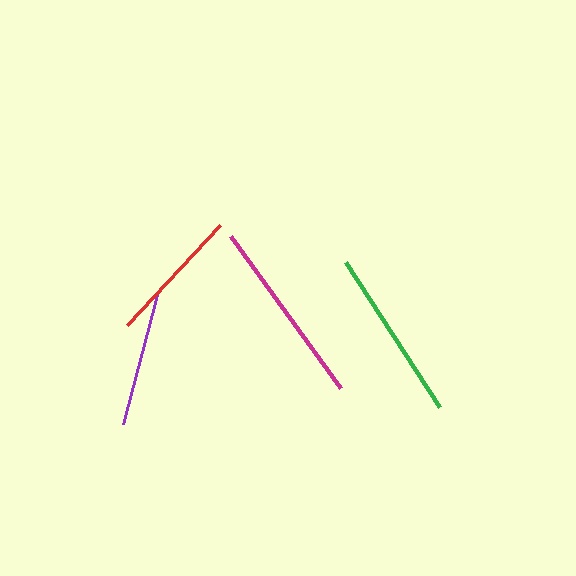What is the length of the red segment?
The red segment is approximately 137 pixels long.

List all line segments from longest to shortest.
From longest to shortest: magenta, green, red, purple.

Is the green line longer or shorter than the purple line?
The green line is longer than the purple line.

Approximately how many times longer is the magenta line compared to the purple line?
The magenta line is approximately 1.4 times the length of the purple line.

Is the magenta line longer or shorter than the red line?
The magenta line is longer than the red line.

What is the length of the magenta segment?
The magenta segment is approximately 188 pixels long.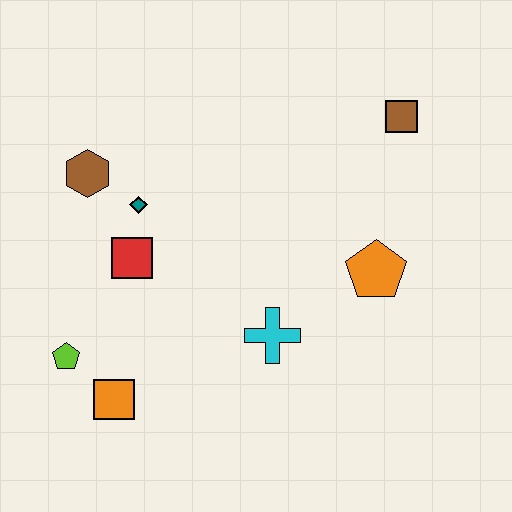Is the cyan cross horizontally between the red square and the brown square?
Yes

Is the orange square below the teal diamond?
Yes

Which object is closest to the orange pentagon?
The cyan cross is closest to the orange pentagon.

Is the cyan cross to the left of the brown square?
Yes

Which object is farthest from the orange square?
The brown square is farthest from the orange square.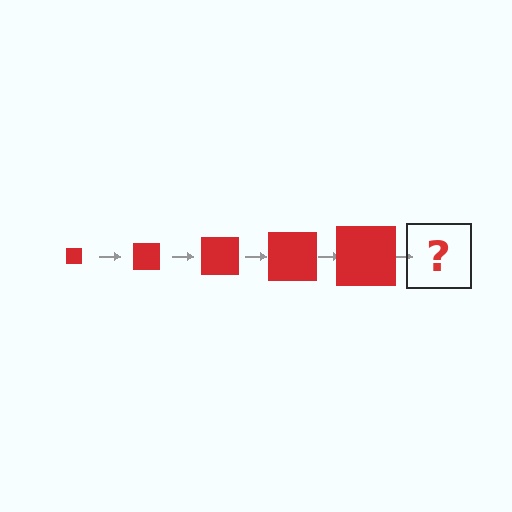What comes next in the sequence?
The next element should be a red square, larger than the previous one.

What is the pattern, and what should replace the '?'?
The pattern is that the square gets progressively larger each step. The '?' should be a red square, larger than the previous one.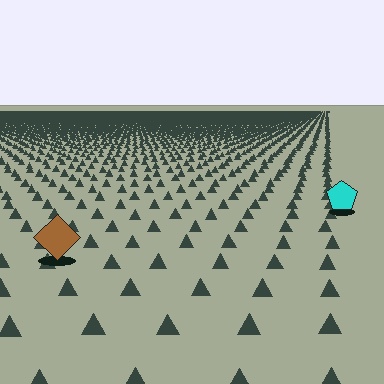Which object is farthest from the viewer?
The cyan pentagon is farthest from the viewer. It appears smaller and the ground texture around it is denser.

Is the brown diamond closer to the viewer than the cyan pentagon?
Yes. The brown diamond is closer — you can tell from the texture gradient: the ground texture is coarser near it.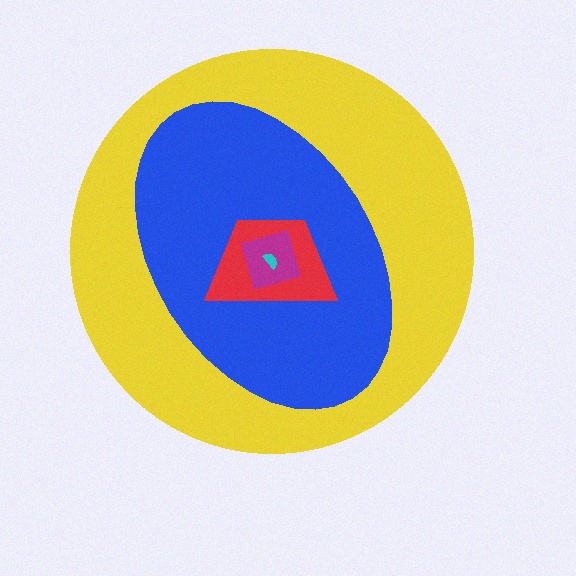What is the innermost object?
The cyan semicircle.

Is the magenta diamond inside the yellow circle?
Yes.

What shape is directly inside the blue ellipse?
The red trapezoid.